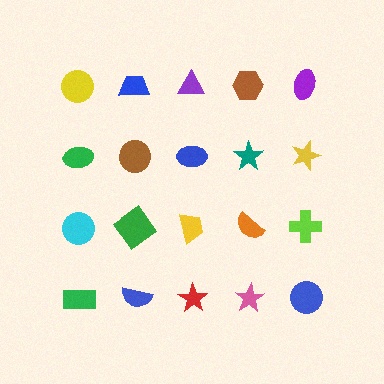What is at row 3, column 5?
A lime cross.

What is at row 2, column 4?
A teal star.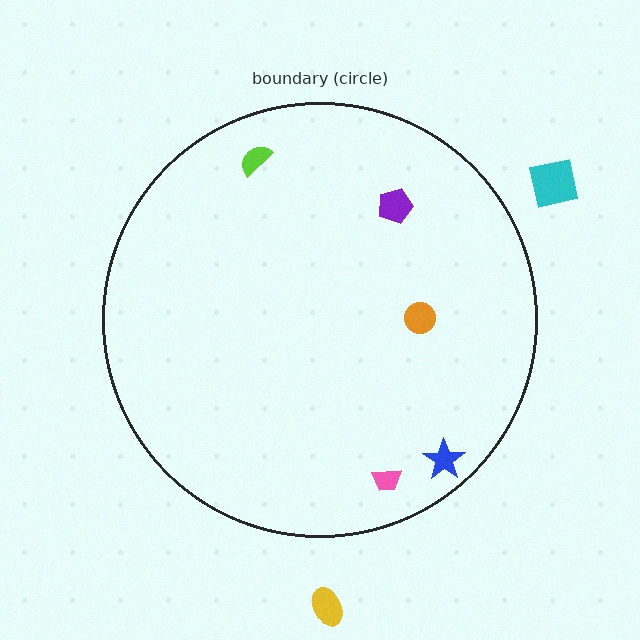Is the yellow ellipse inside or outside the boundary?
Outside.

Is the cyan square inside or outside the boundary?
Outside.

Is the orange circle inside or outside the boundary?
Inside.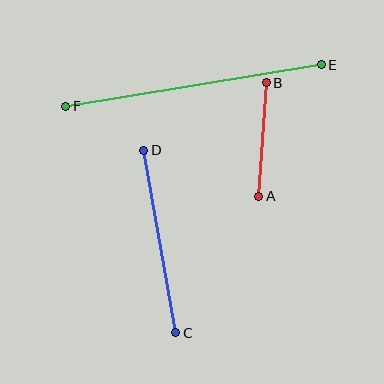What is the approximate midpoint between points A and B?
The midpoint is at approximately (262, 140) pixels.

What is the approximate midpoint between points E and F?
The midpoint is at approximately (193, 85) pixels.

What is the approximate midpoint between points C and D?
The midpoint is at approximately (160, 242) pixels.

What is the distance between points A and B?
The distance is approximately 114 pixels.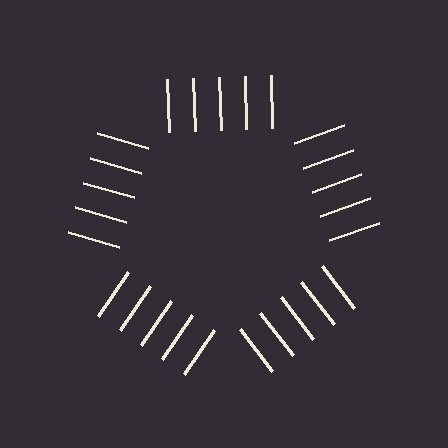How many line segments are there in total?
25 — 5 along each of the 5 edges.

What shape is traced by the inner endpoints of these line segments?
An illusory pentagon — the line segments terminate on its edges but no continuous stroke is drawn.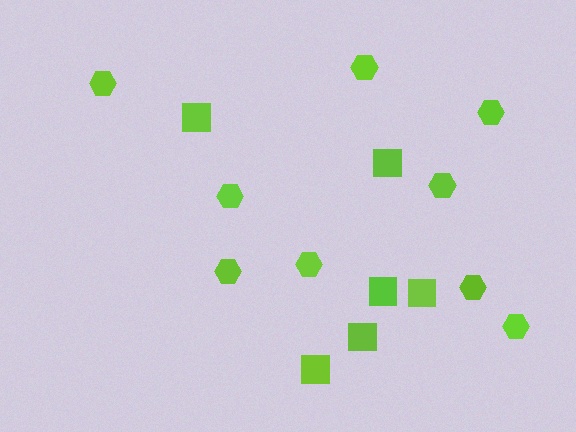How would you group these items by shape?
There are 2 groups: one group of hexagons (9) and one group of squares (6).